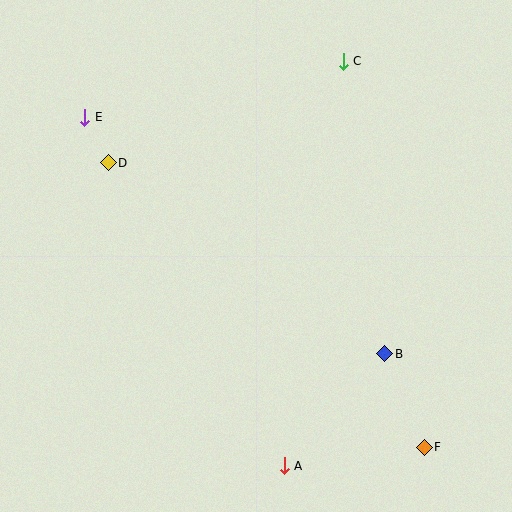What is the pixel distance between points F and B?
The distance between F and B is 102 pixels.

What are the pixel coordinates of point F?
Point F is at (424, 447).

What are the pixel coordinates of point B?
Point B is at (385, 354).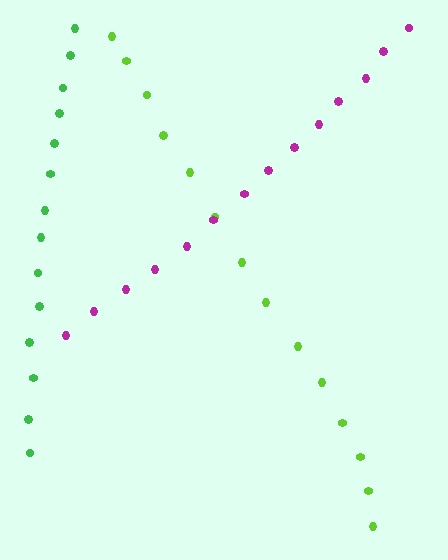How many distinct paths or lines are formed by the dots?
There are 3 distinct paths.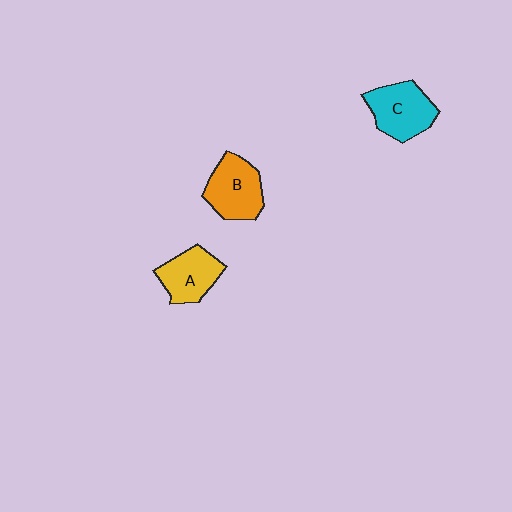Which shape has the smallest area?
Shape A (yellow).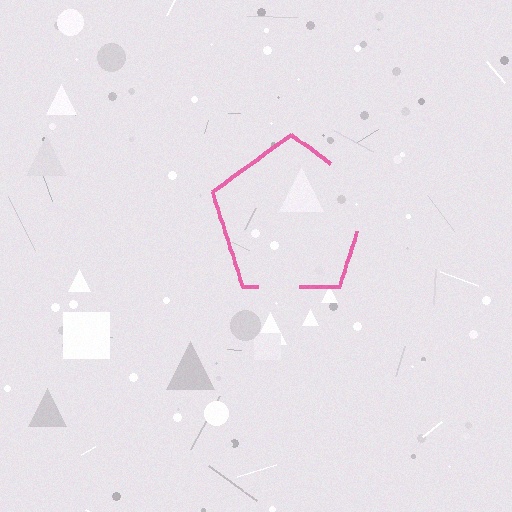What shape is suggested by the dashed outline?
The dashed outline suggests a pentagon.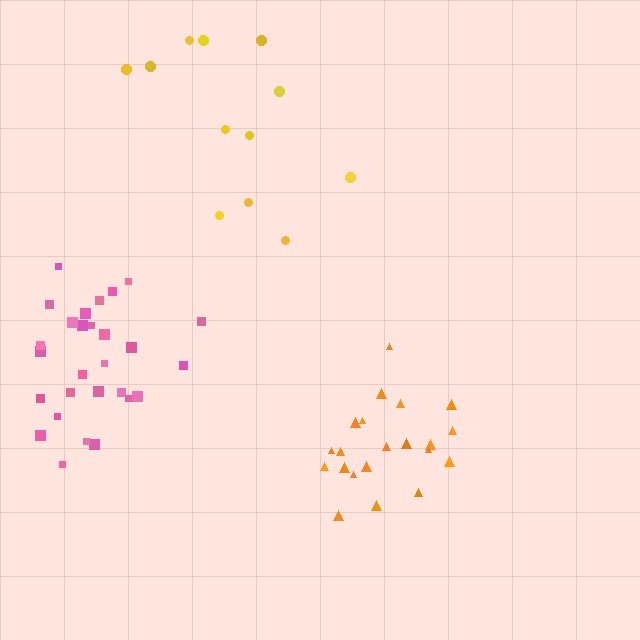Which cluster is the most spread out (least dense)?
Yellow.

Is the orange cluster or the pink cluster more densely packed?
Orange.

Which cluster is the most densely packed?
Orange.